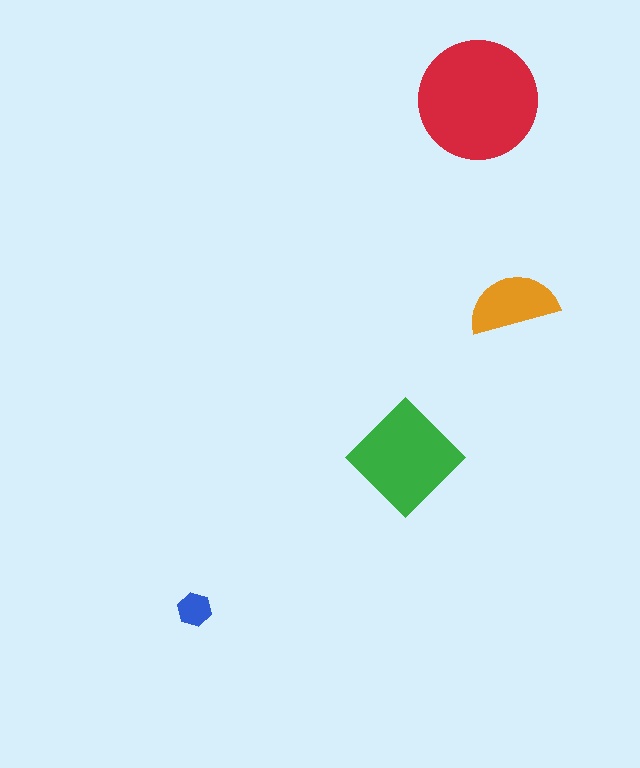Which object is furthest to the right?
The orange semicircle is rightmost.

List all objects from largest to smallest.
The red circle, the green diamond, the orange semicircle, the blue hexagon.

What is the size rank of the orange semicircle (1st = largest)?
3rd.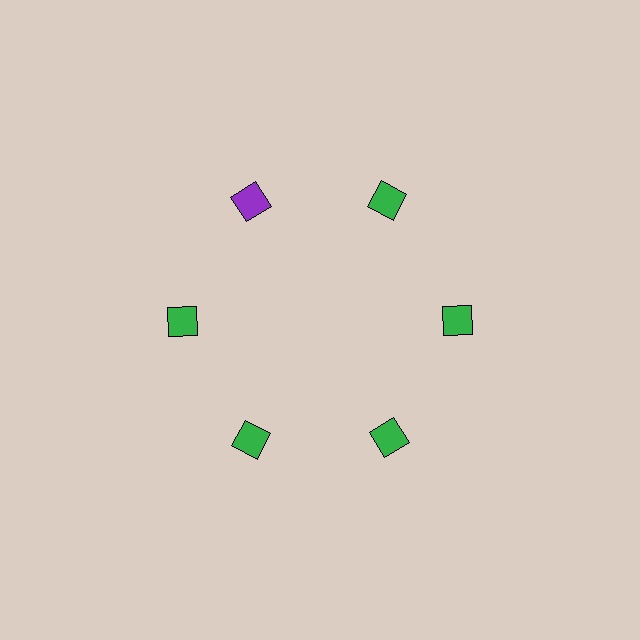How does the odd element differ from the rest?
It has a different color: purple instead of green.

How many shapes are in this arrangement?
There are 6 shapes arranged in a ring pattern.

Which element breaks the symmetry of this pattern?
The purple diamond at roughly the 11 o'clock position breaks the symmetry. All other shapes are green diamonds.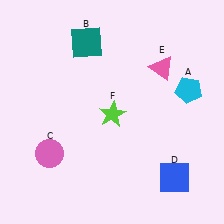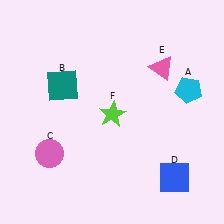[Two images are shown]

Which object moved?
The teal square (B) moved down.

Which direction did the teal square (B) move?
The teal square (B) moved down.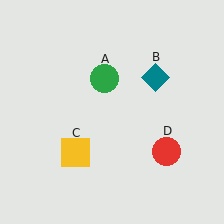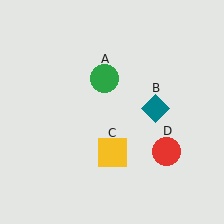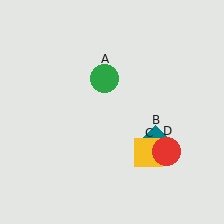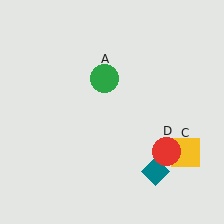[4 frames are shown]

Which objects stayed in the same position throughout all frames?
Green circle (object A) and red circle (object D) remained stationary.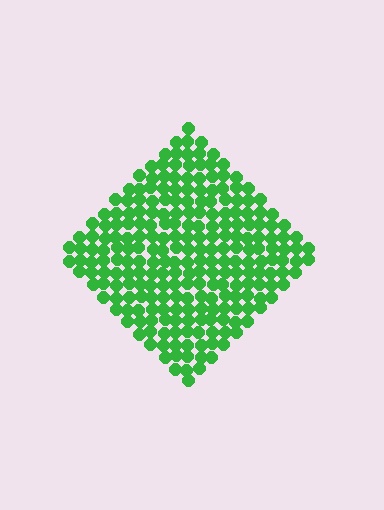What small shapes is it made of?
It is made of small circles.